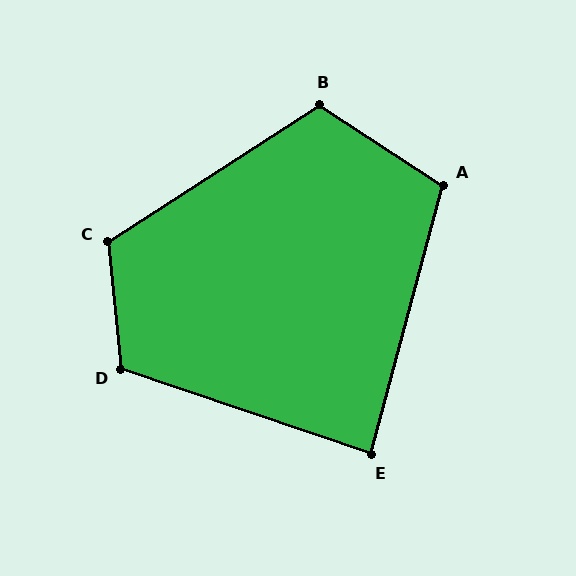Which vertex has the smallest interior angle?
E, at approximately 86 degrees.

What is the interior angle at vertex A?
Approximately 108 degrees (obtuse).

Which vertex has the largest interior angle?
C, at approximately 117 degrees.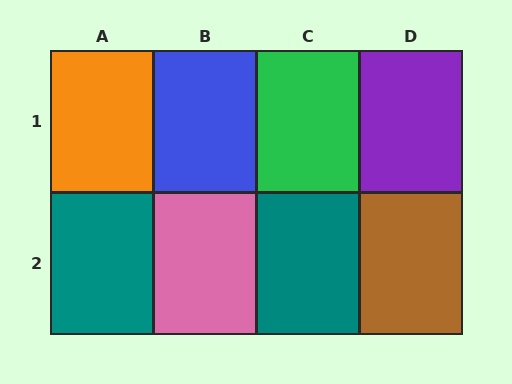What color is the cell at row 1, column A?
Orange.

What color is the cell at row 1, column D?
Purple.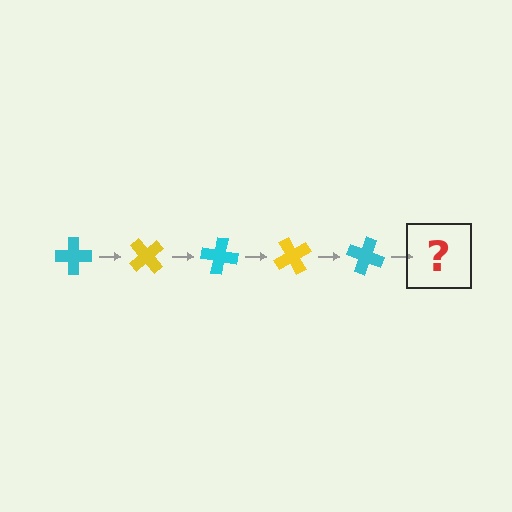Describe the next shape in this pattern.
It should be a yellow cross, rotated 250 degrees from the start.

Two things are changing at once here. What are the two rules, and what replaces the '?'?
The two rules are that it rotates 50 degrees each step and the color cycles through cyan and yellow. The '?' should be a yellow cross, rotated 250 degrees from the start.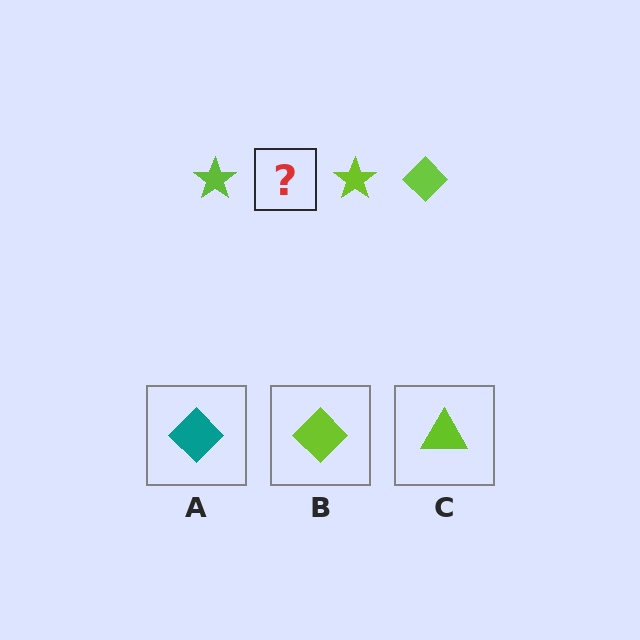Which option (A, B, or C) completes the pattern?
B.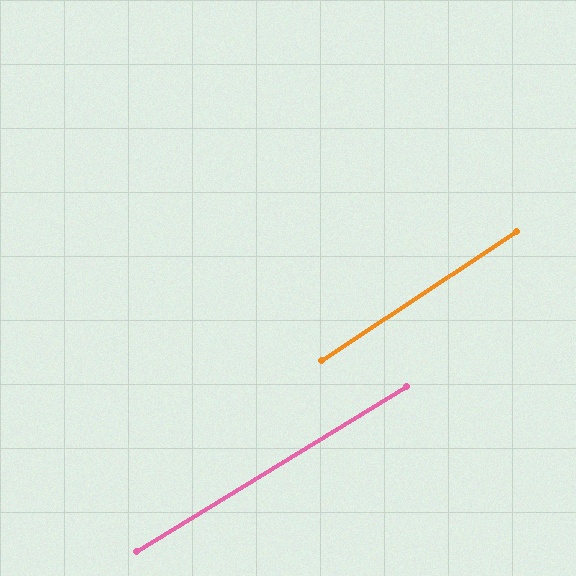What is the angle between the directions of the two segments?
Approximately 2 degrees.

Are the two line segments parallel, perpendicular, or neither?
Parallel — their directions differ by only 1.9°.